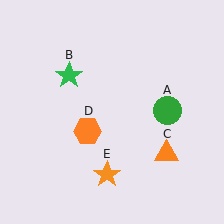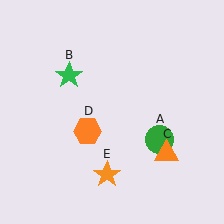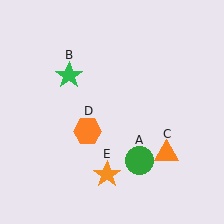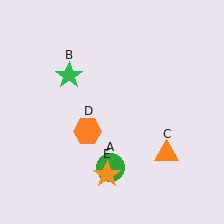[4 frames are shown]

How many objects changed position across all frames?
1 object changed position: green circle (object A).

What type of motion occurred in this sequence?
The green circle (object A) rotated clockwise around the center of the scene.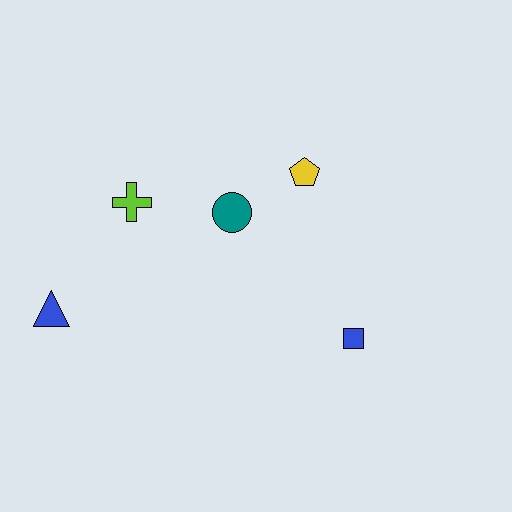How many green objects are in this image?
There are no green objects.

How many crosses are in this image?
There is 1 cross.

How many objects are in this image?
There are 5 objects.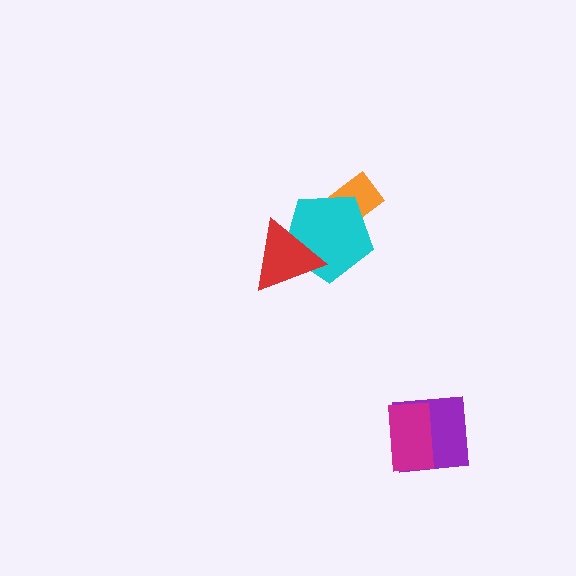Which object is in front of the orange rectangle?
The cyan pentagon is in front of the orange rectangle.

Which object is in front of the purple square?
The magenta rectangle is in front of the purple square.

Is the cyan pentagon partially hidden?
Yes, it is partially covered by another shape.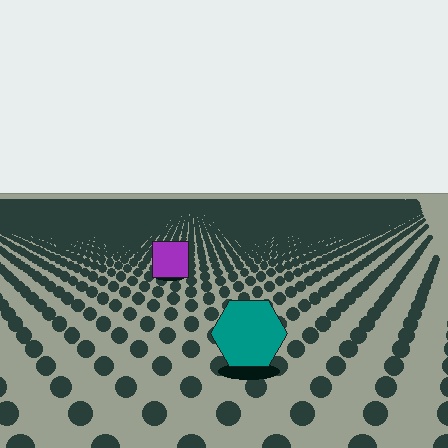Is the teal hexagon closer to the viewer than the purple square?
Yes. The teal hexagon is closer — you can tell from the texture gradient: the ground texture is coarser near it.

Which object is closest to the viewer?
The teal hexagon is closest. The texture marks near it are larger and more spread out.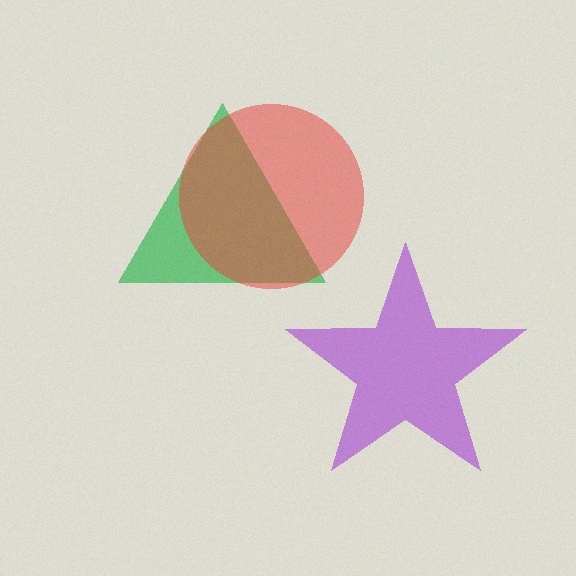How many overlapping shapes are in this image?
There are 3 overlapping shapes in the image.